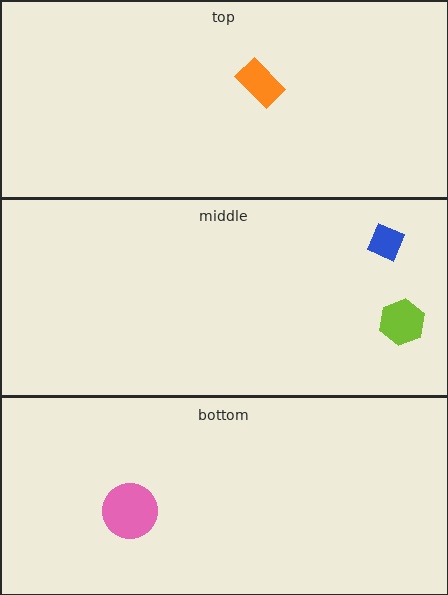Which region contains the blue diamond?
The middle region.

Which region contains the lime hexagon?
The middle region.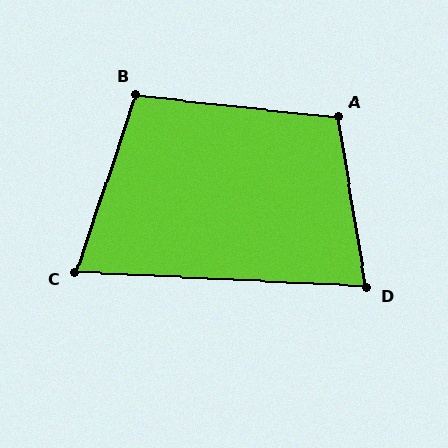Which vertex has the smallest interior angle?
C, at approximately 74 degrees.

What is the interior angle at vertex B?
Approximately 102 degrees (obtuse).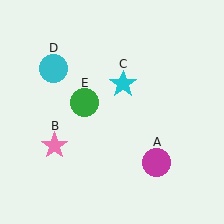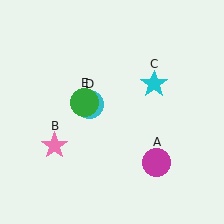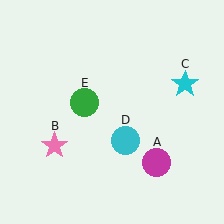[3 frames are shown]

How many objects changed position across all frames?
2 objects changed position: cyan star (object C), cyan circle (object D).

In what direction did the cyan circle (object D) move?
The cyan circle (object D) moved down and to the right.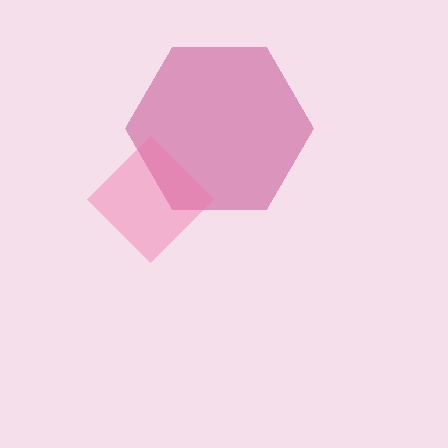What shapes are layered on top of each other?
The layered shapes are: a magenta hexagon, a pink diamond.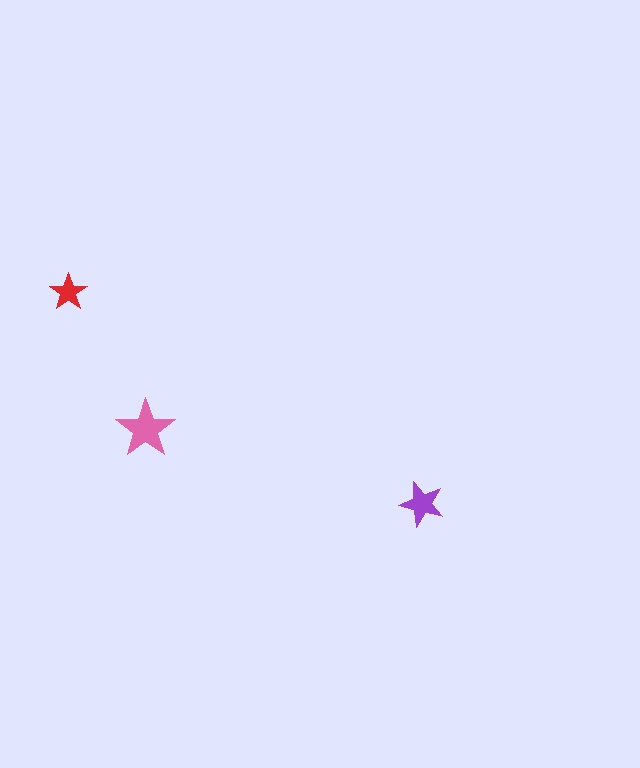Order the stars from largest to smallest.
the pink one, the purple one, the red one.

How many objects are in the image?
There are 3 objects in the image.